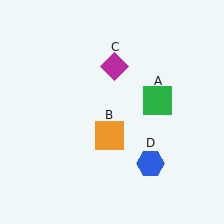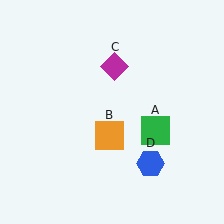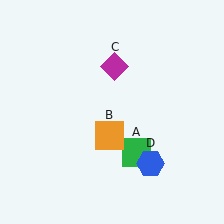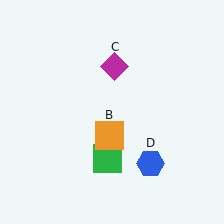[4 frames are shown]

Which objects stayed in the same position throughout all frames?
Orange square (object B) and magenta diamond (object C) and blue hexagon (object D) remained stationary.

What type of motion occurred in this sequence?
The green square (object A) rotated clockwise around the center of the scene.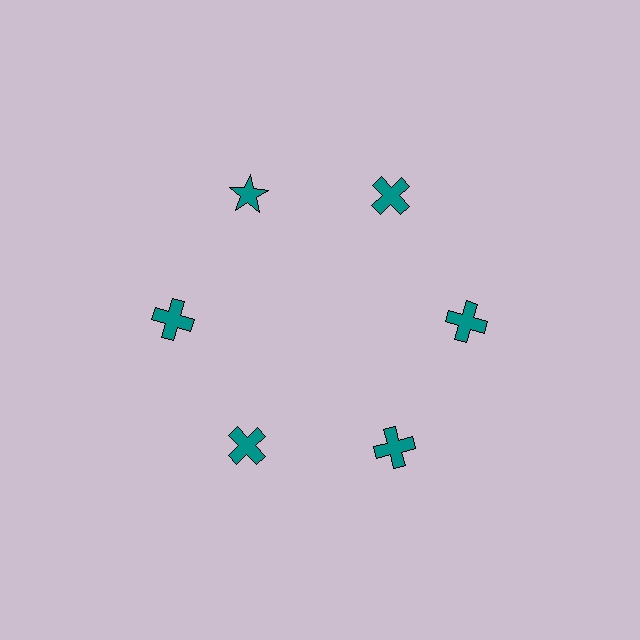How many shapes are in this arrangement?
There are 6 shapes arranged in a ring pattern.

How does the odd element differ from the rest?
It has a different shape: star instead of cross.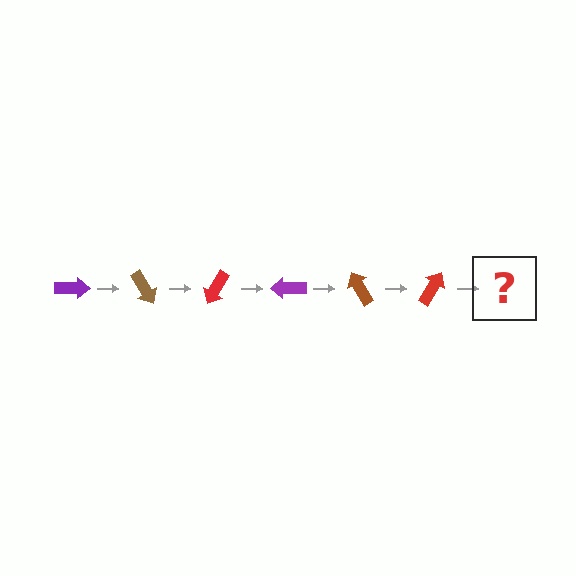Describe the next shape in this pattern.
It should be a purple arrow, rotated 360 degrees from the start.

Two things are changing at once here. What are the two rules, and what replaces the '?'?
The two rules are that it rotates 60 degrees each step and the color cycles through purple, brown, and red. The '?' should be a purple arrow, rotated 360 degrees from the start.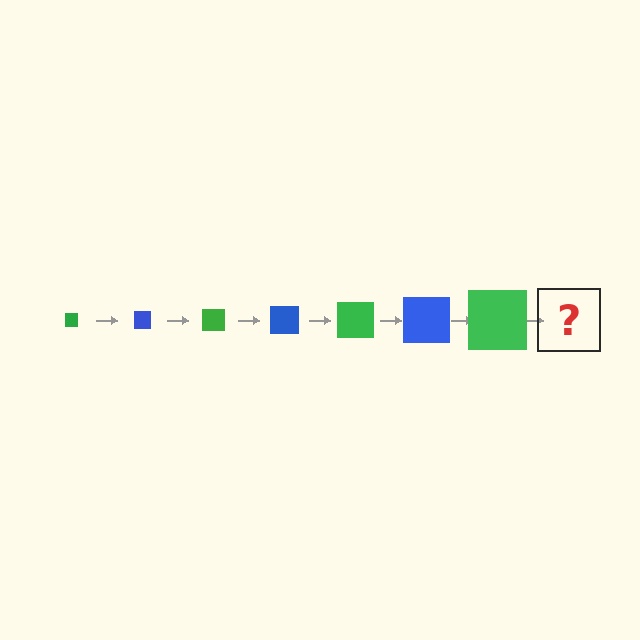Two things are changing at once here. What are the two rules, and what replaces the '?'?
The two rules are that the square grows larger each step and the color cycles through green and blue. The '?' should be a blue square, larger than the previous one.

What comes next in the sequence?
The next element should be a blue square, larger than the previous one.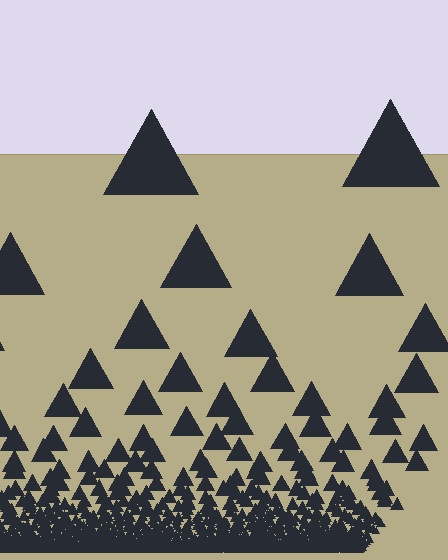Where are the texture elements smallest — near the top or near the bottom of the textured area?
Near the bottom.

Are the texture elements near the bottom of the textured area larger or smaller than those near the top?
Smaller. The gradient is inverted — elements near the bottom are smaller and denser.